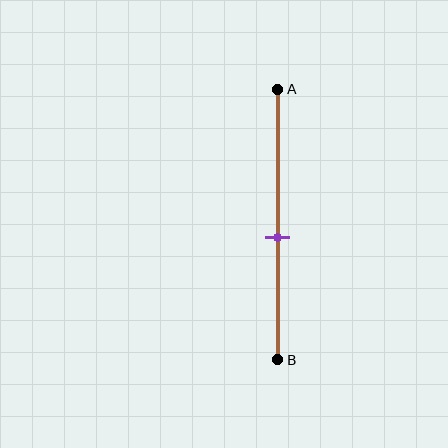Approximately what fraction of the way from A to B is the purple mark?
The purple mark is approximately 55% of the way from A to B.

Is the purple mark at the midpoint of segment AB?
No, the mark is at about 55% from A, not at the 50% midpoint.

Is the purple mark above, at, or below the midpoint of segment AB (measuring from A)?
The purple mark is below the midpoint of segment AB.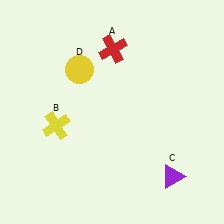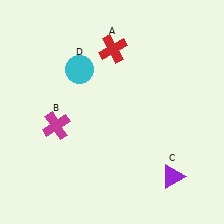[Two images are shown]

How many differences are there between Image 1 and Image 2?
There are 2 differences between the two images.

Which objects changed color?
B changed from yellow to magenta. D changed from yellow to cyan.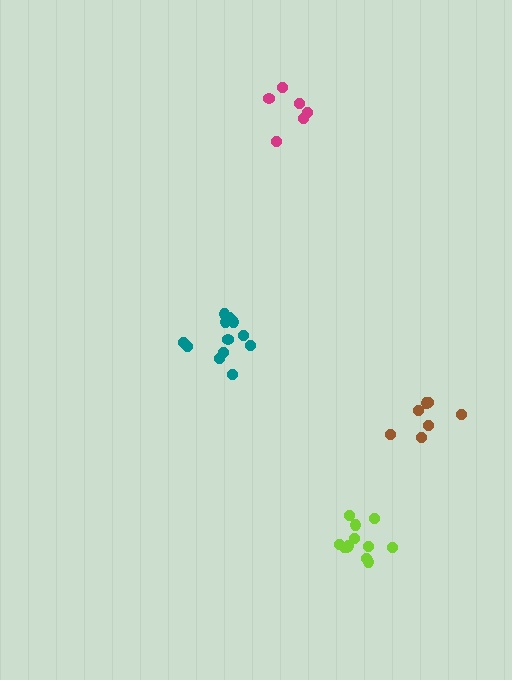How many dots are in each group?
Group 1: 12 dots, Group 2: 12 dots, Group 3: 6 dots, Group 4: 7 dots (37 total).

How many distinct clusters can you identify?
There are 4 distinct clusters.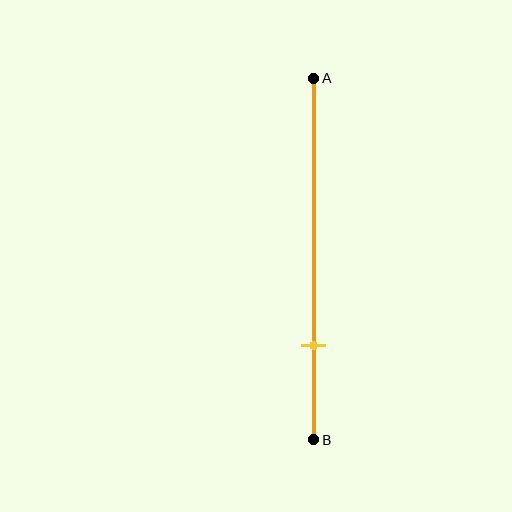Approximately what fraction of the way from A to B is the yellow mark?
The yellow mark is approximately 75% of the way from A to B.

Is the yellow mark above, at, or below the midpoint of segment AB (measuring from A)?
The yellow mark is below the midpoint of segment AB.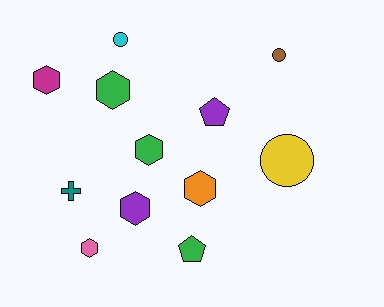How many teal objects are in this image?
There is 1 teal object.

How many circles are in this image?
There are 3 circles.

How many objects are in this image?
There are 12 objects.